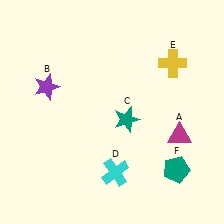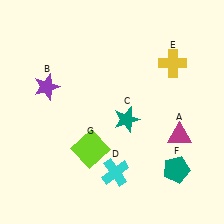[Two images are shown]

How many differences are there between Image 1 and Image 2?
There is 1 difference between the two images.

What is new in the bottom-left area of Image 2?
A lime square (G) was added in the bottom-left area of Image 2.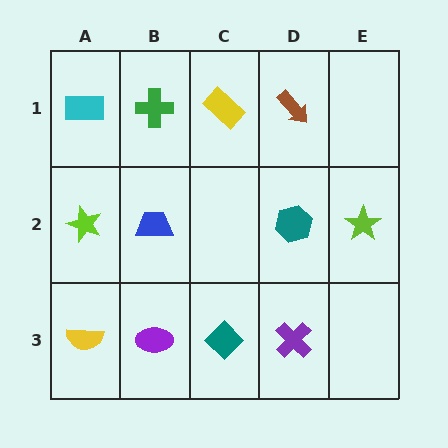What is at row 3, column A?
A yellow semicircle.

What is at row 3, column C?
A teal diamond.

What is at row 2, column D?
A teal hexagon.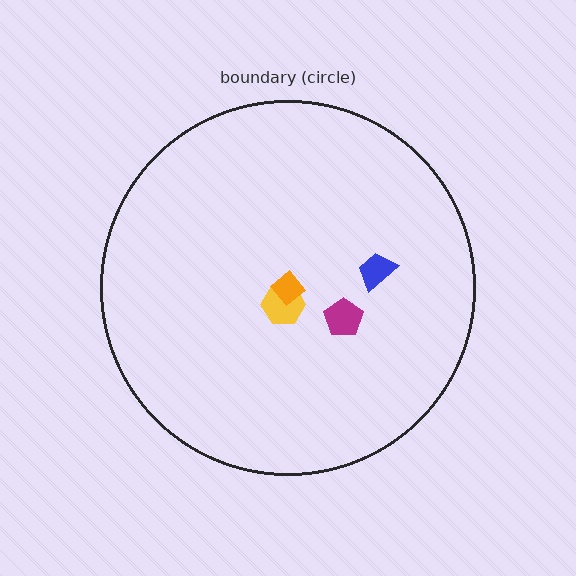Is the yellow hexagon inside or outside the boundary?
Inside.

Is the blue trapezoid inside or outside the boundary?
Inside.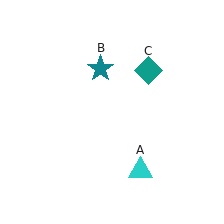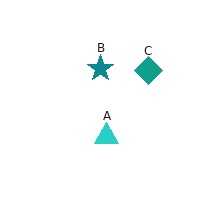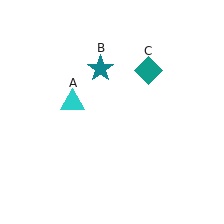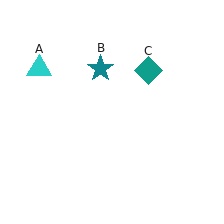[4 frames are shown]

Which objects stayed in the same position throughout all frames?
Teal star (object B) and teal diamond (object C) remained stationary.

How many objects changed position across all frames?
1 object changed position: cyan triangle (object A).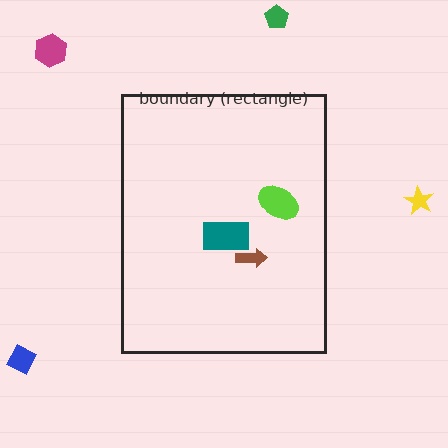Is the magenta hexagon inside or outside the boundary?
Outside.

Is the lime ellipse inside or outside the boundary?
Inside.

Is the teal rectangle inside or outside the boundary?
Inside.